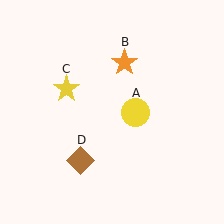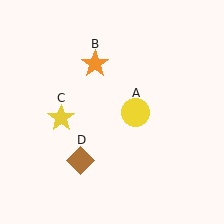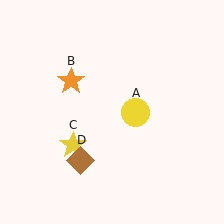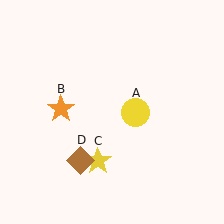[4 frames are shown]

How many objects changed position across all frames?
2 objects changed position: orange star (object B), yellow star (object C).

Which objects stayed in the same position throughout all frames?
Yellow circle (object A) and brown diamond (object D) remained stationary.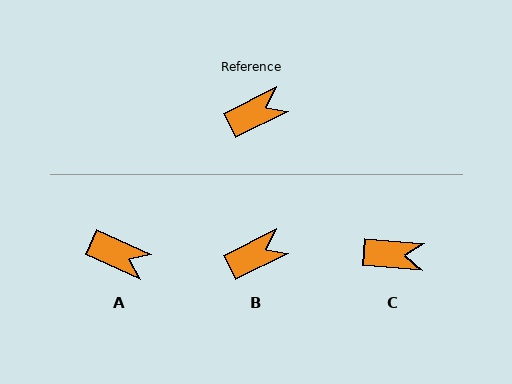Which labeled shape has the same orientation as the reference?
B.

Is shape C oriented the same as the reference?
No, it is off by about 31 degrees.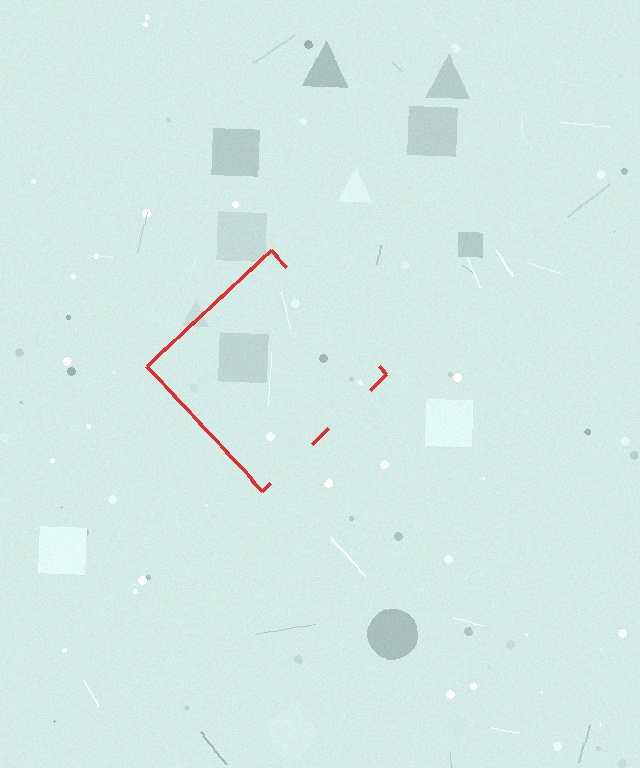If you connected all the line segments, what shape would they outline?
They would outline a diamond.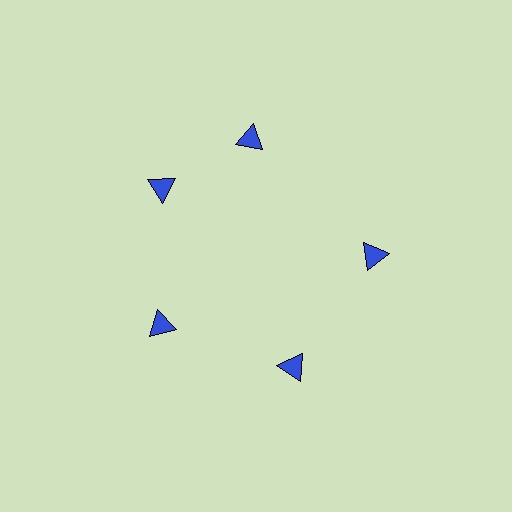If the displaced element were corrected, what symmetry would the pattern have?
It would have 5-fold rotational symmetry — the pattern would map onto itself every 72 degrees.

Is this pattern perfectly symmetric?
No. The 5 blue triangles are arranged in a ring, but one element near the 1 o'clock position is rotated out of alignment along the ring, breaking the 5-fold rotational symmetry.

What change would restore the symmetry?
The symmetry would be restored by rotating it back into even spacing with its neighbors so that all 5 triangles sit at equal angles and equal distance from the center.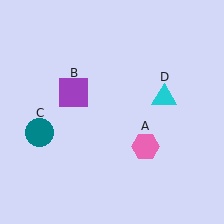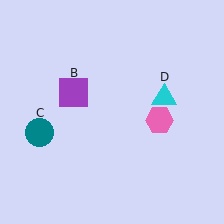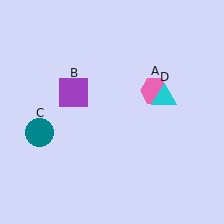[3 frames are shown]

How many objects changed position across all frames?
1 object changed position: pink hexagon (object A).